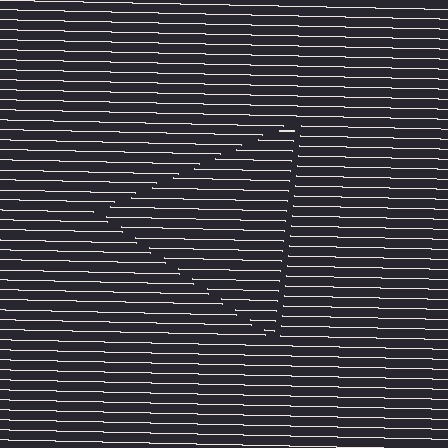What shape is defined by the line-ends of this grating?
An illusory triangle. The interior of the shape contains the same grating, shifted by half a period — the contour is defined by the phase discontinuity where line-ends from the inner and outer gratings abut.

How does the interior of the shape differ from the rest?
The interior of the shape contains the same grating, shifted by half a period — the contour is defined by the phase discontinuity where line-ends from the inner and outer gratings abut.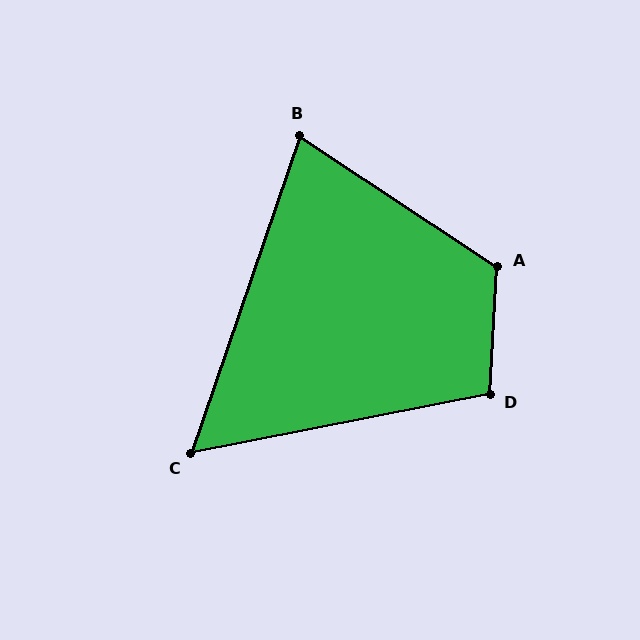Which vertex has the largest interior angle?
A, at approximately 120 degrees.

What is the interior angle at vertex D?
Approximately 105 degrees (obtuse).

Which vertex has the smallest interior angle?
C, at approximately 60 degrees.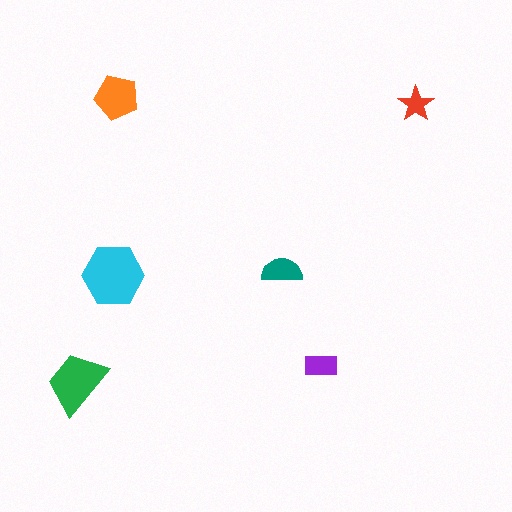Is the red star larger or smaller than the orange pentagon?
Smaller.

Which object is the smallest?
The red star.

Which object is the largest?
The cyan hexagon.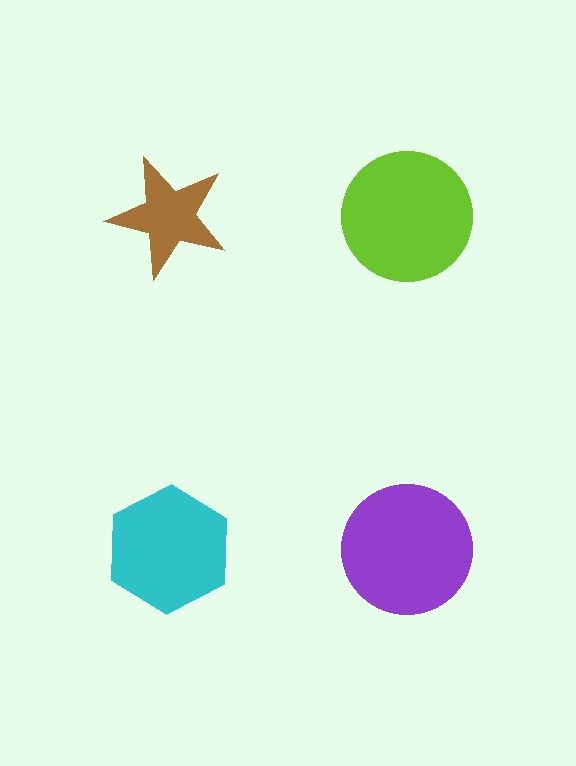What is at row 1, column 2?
A lime circle.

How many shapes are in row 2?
2 shapes.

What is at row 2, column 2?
A purple circle.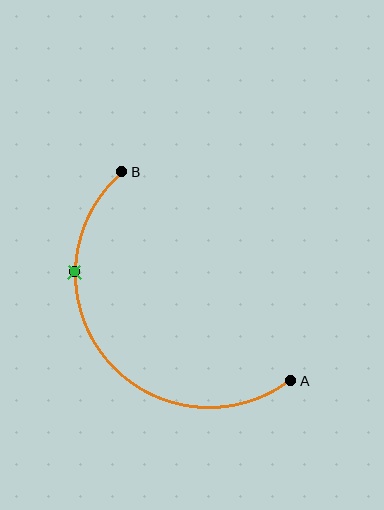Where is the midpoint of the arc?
The arc midpoint is the point on the curve farthest from the straight line joining A and B. It sits below and to the left of that line.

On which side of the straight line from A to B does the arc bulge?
The arc bulges below and to the left of the straight line connecting A and B.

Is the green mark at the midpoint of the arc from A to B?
No. The green mark lies on the arc but is closer to endpoint B. The arc midpoint would be at the point on the curve equidistant along the arc from both A and B.